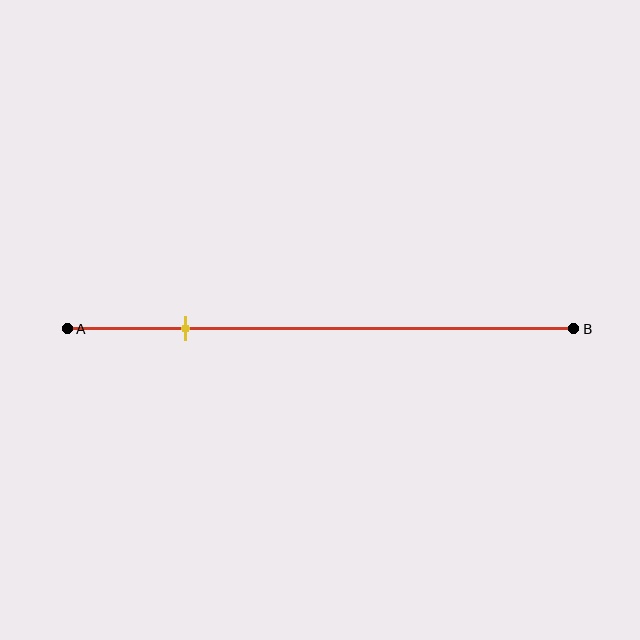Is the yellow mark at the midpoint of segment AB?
No, the mark is at about 25% from A, not at the 50% midpoint.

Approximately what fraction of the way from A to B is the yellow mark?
The yellow mark is approximately 25% of the way from A to B.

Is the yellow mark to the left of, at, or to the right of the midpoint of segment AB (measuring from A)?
The yellow mark is to the left of the midpoint of segment AB.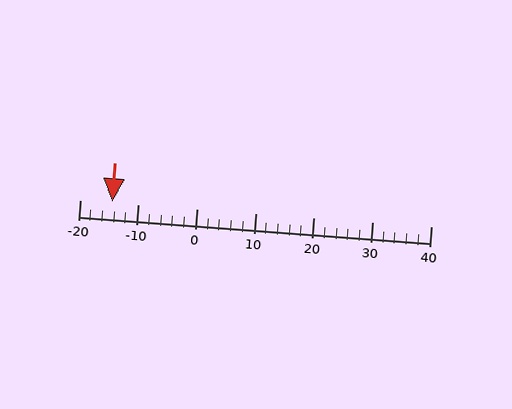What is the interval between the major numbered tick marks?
The major tick marks are spaced 10 units apart.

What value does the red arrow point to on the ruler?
The red arrow points to approximately -14.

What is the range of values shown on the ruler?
The ruler shows values from -20 to 40.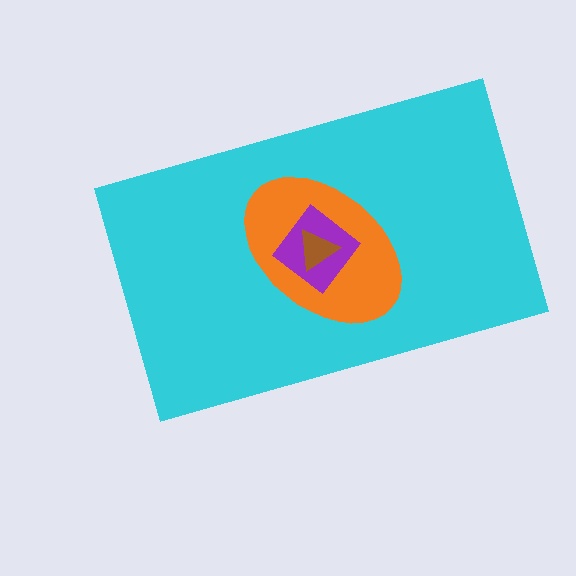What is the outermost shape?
The cyan rectangle.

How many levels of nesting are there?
4.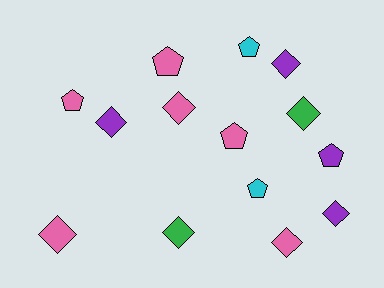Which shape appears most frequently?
Diamond, with 8 objects.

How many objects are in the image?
There are 14 objects.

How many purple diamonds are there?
There are 3 purple diamonds.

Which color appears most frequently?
Pink, with 6 objects.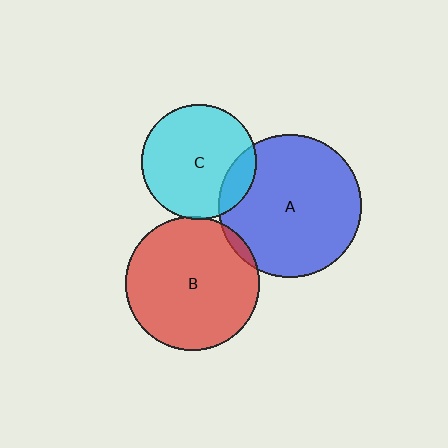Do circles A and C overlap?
Yes.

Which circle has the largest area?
Circle A (blue).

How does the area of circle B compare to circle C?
Approximately 1.4 times.